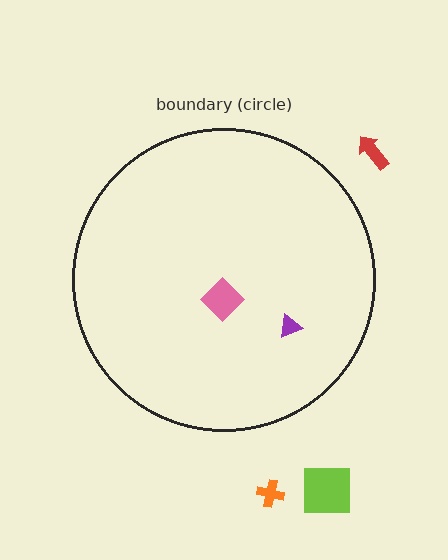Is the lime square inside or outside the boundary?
Outside.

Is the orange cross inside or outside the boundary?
Outside.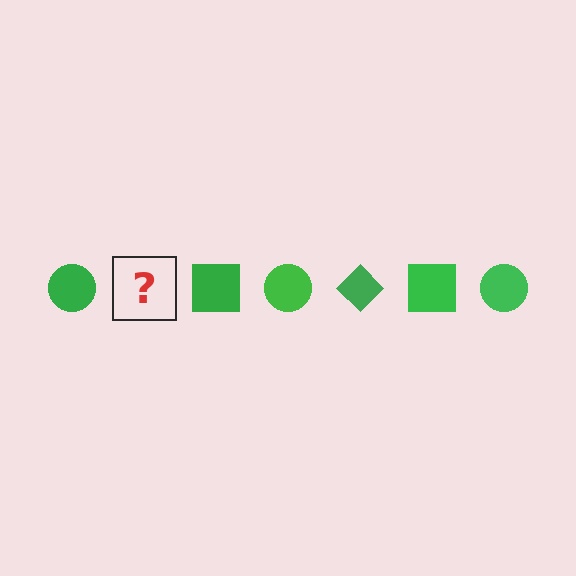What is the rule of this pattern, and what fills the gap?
The rule is that the pattern cycles through circle, diamond, square shapes in green. The gap should be filled with a green diamond.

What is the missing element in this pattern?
The missing element is a green diamond.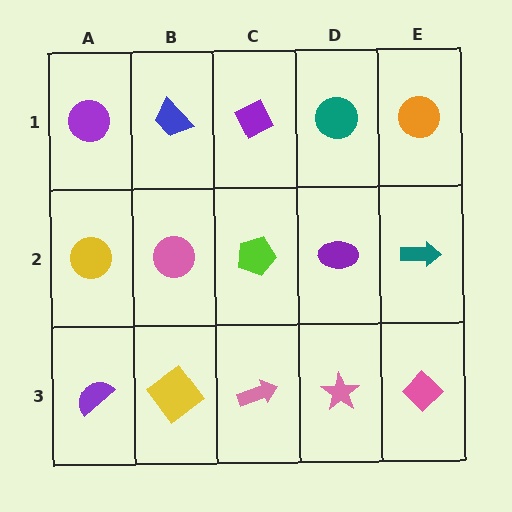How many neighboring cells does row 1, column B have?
3.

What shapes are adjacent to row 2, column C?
A purple diamond (row 1, column C), a pink arrow (row 3, column C), a pink circle (row 2, column B), a purple ellipse (row 2, column D).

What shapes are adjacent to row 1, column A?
A yellow circle (row 2, column A), a blue trapezoid (row 1, column B).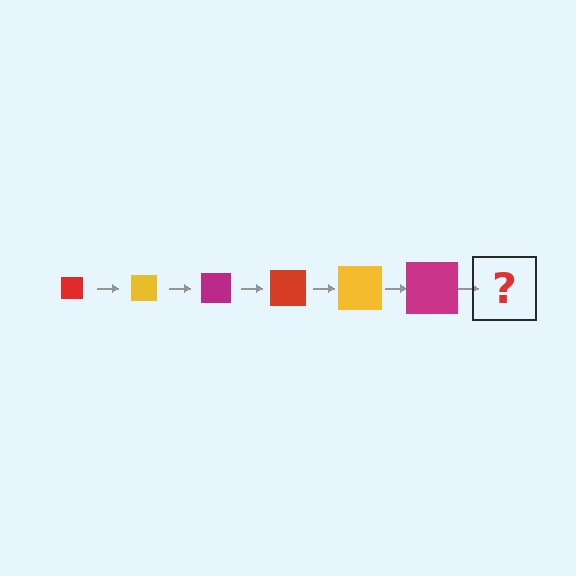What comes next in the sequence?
The next element should be a red square, larger than the previous one.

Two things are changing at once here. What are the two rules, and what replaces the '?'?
The two rules are that the square grows larger each step and the color cycles through red, yellow, and magenta. The '?' should be a red square, larger than the previous one.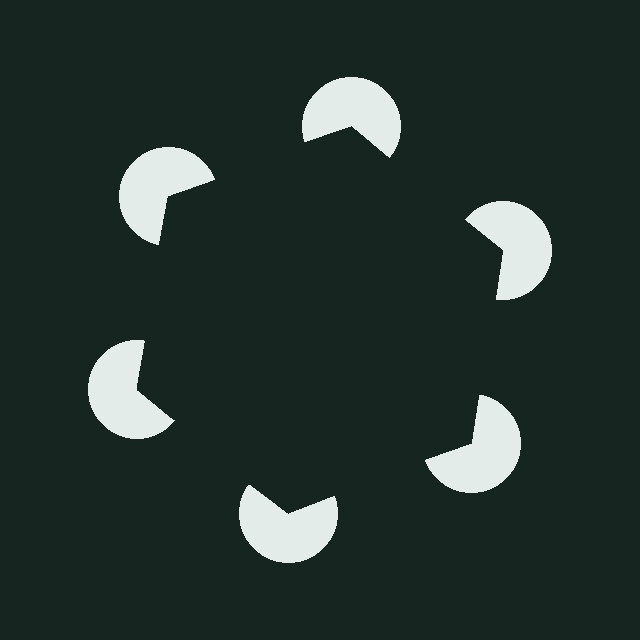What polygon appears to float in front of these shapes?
An illusory hexagon — its edges are inferred from the aligned wedge cuts in the pac-man discs, not physically drawn.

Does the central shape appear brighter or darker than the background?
It typically appears slightly darker than the background, even though no actual brightness change is drawn.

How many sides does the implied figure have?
6 sides.